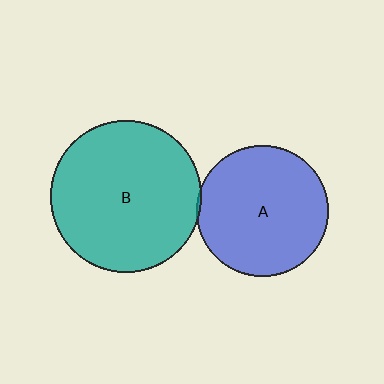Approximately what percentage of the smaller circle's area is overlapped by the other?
Approximately 5%.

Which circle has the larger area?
Circle B (teal).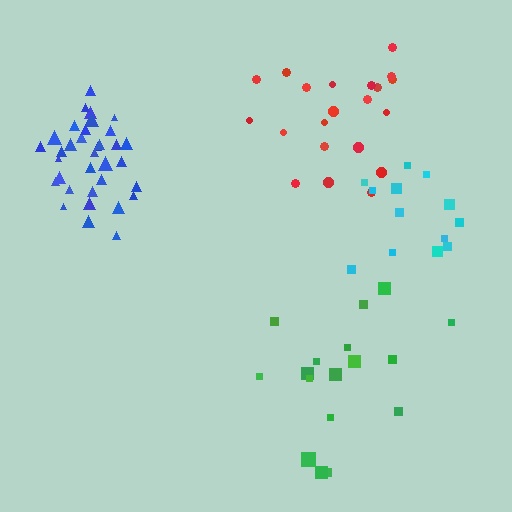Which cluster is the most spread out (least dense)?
Green.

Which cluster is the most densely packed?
Blue.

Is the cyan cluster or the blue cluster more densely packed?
Blue.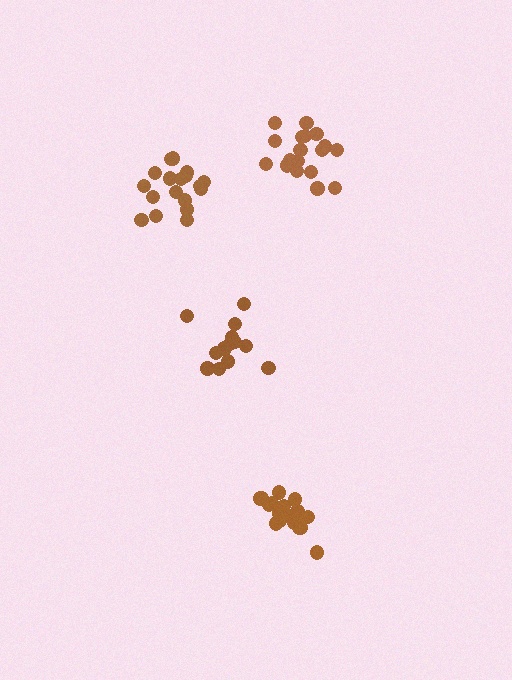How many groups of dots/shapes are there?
There are 4 groups.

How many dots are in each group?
Group 1: 13 dots, Group 2: 18 dots, Group 3: 18 dots, Group 4: 18 dots (67 total).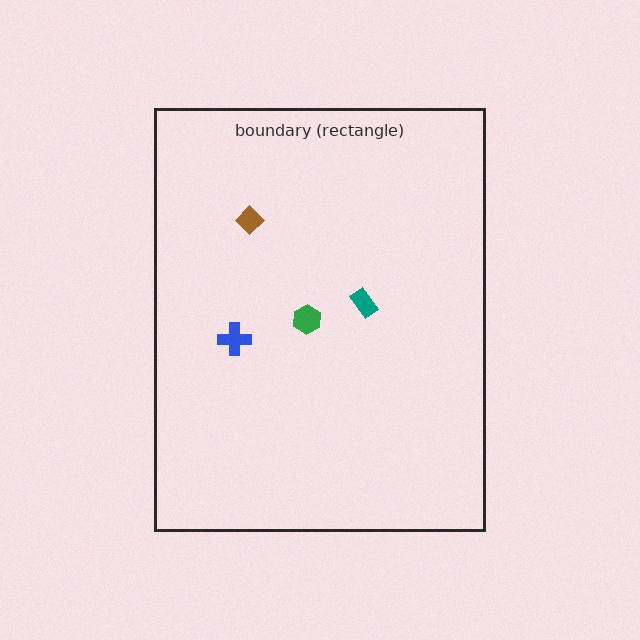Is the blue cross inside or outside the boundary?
Inside.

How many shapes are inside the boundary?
4 inside, 0 outside.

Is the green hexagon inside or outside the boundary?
Inside.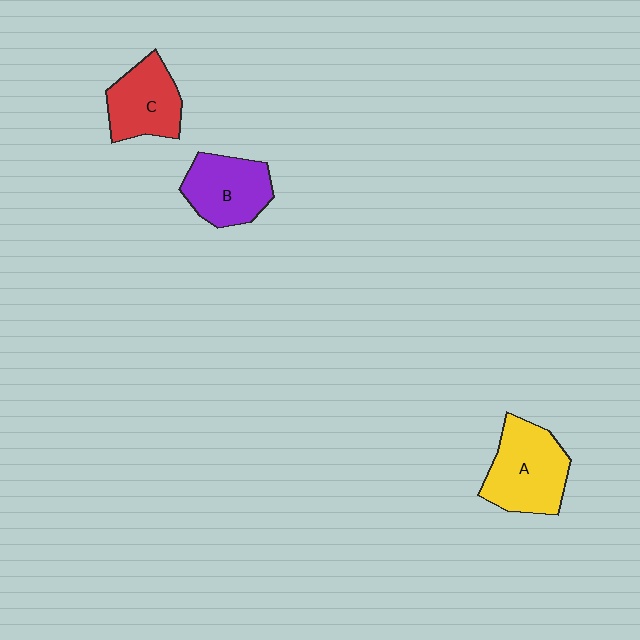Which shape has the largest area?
Shape A (yellow).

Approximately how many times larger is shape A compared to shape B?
Approximately 1.2 times.